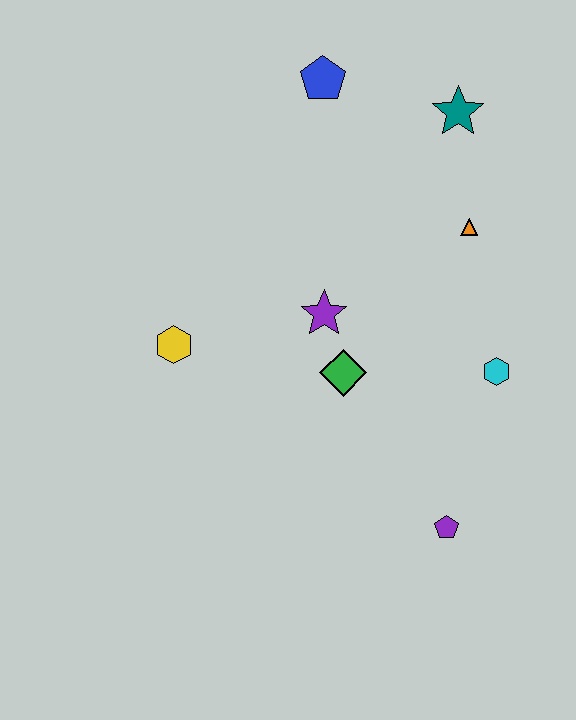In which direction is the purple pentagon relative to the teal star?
The purple pentagon is below the teal star.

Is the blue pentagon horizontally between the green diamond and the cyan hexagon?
No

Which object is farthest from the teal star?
The purple pentagon is farthest from the teal star.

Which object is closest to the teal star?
The orange triangle is closest to the teal star.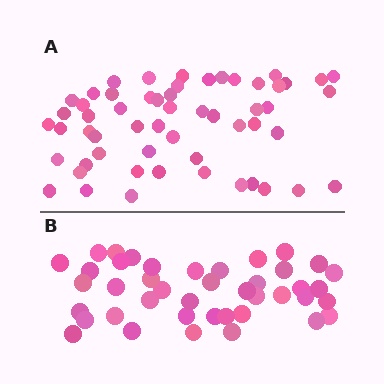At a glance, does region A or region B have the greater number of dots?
Region A (the top region) has more dots.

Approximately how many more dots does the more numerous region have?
Region A has approximately 15 more dots than region B.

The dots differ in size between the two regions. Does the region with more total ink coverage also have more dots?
No. Region B has more total ink coverage because its dots are larger, but region A actually contains more individual dots. Total area can be misleading — the number of items is what matters here.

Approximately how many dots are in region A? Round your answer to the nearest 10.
About 60 dots. (The exact count is 56, which rounds to 60.)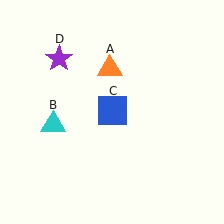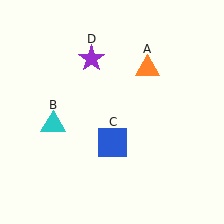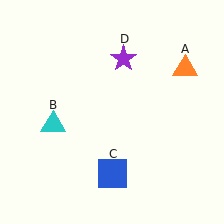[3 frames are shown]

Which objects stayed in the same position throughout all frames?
Cyan triangle (object B) remained stationary.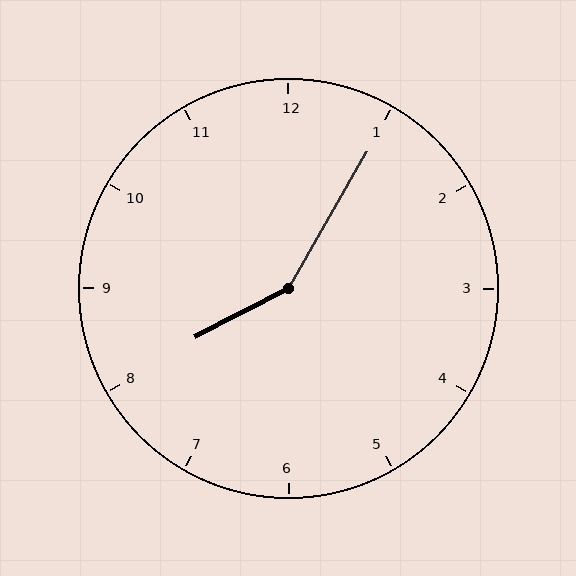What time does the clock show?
8:05.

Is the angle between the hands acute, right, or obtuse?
It is obtuse.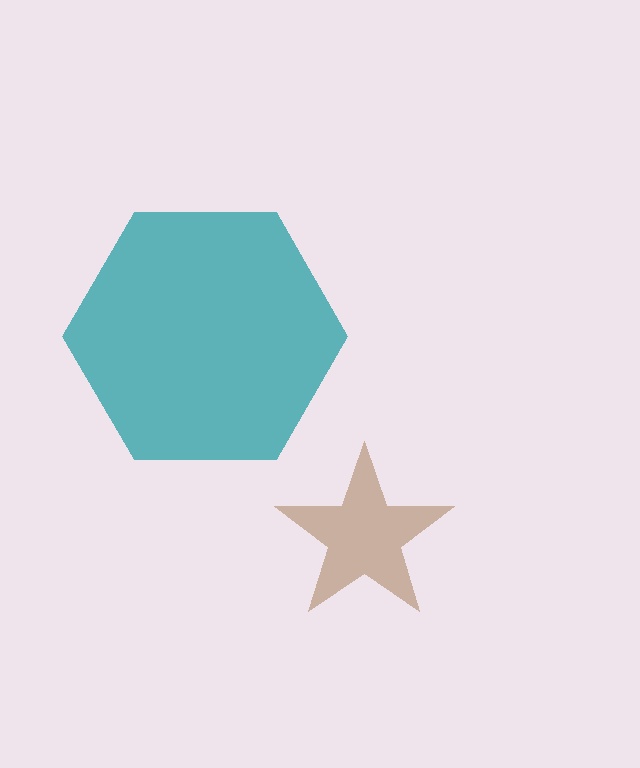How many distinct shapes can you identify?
There are 2 distinct shapes: a brown star, a teal hexagon.